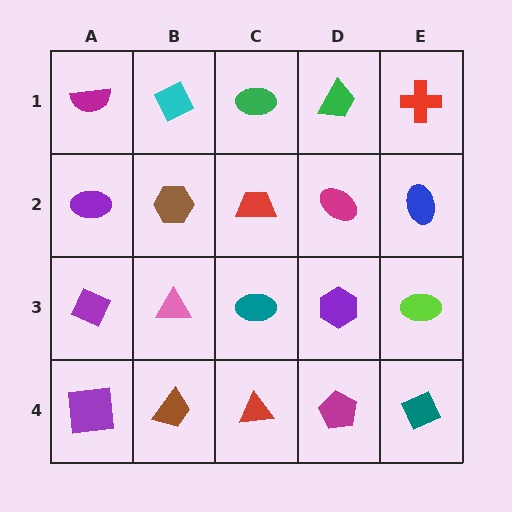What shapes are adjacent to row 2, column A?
A magenta semicircle (row 1, column A), a purple diamond (row 3, column A), a brown hexagon (row 2, column B).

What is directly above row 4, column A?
A purple diamond.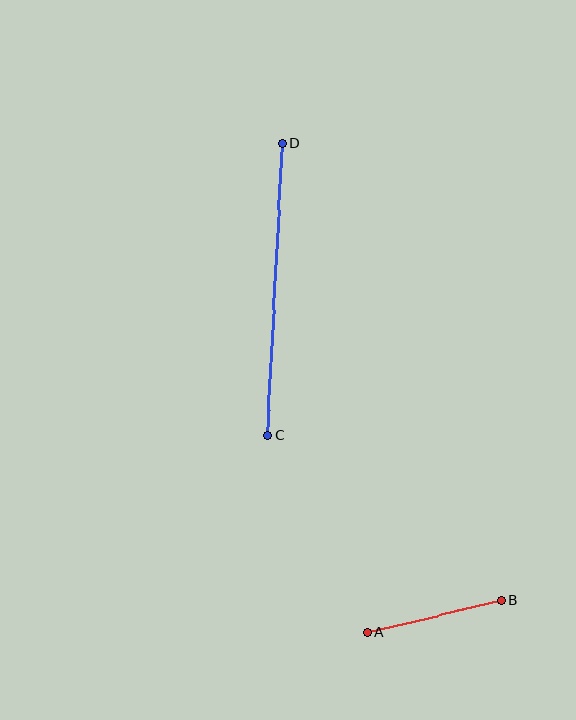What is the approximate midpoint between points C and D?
The midpoint is at approximately (275, 289) pixels.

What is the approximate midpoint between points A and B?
The midpoint is at approximately (434, 616) pixels.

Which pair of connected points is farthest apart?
Points C and D are farthest apart.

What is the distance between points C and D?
The distance is approximately 293 pixels.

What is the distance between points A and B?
The distance is approximately 139 pixels.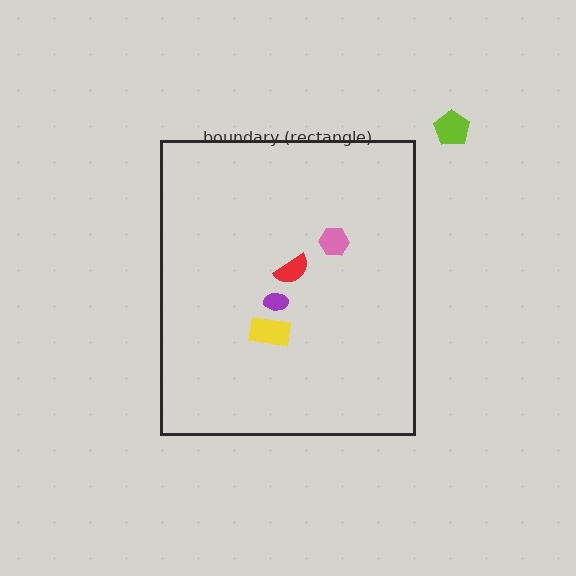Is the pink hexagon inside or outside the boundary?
Inside.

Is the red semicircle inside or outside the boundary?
Inside.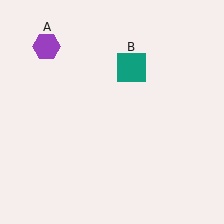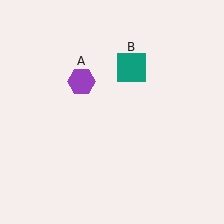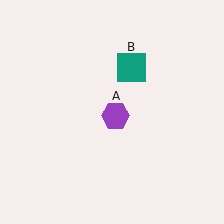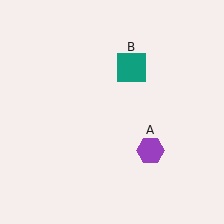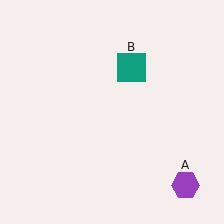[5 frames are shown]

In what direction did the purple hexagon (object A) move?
The purple hexagon (object A) moved down and to the right.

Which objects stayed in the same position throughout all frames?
Teal square (object B) remained stationary.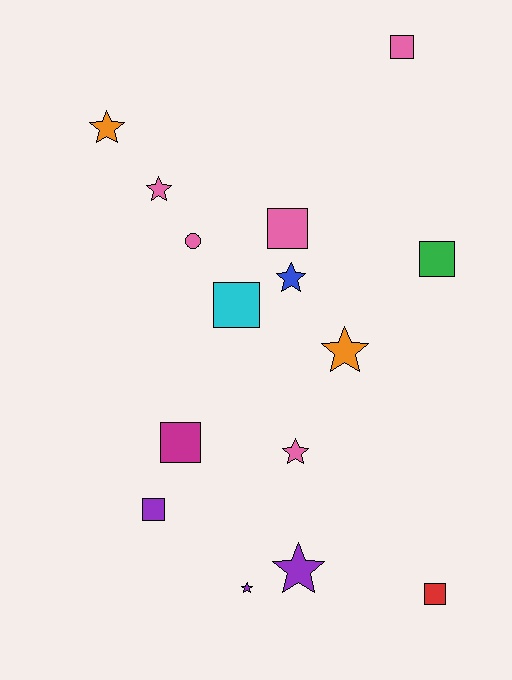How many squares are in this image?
There are 7 squares.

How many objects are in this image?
There are 15 objects.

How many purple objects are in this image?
There are 3 purple objects.